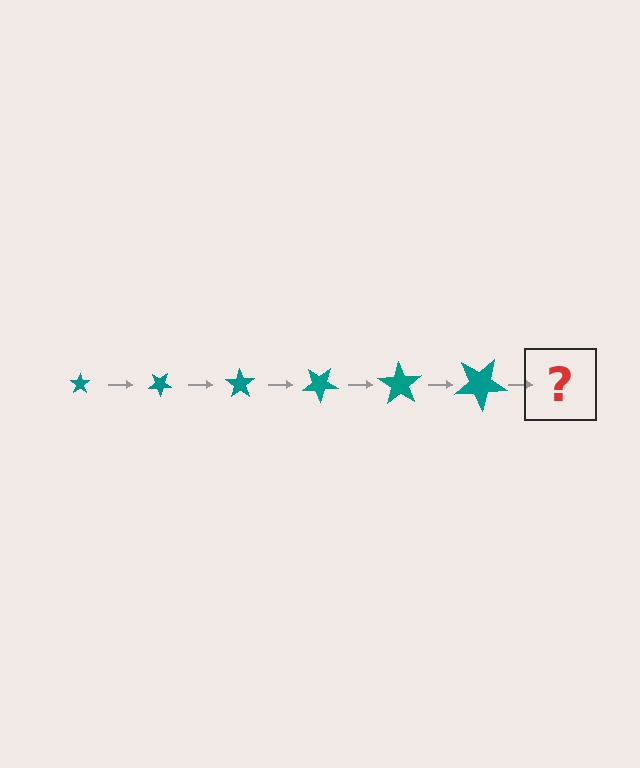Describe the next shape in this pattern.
It should be a star, larger than the previous one and rotated 210 degrees from the start.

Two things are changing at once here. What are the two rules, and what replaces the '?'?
The two rules are that the star grows larger each step and it rotates 35 degrees each step. The '?' should be a star, larger than the previous one and rotated 210 degrees from the start.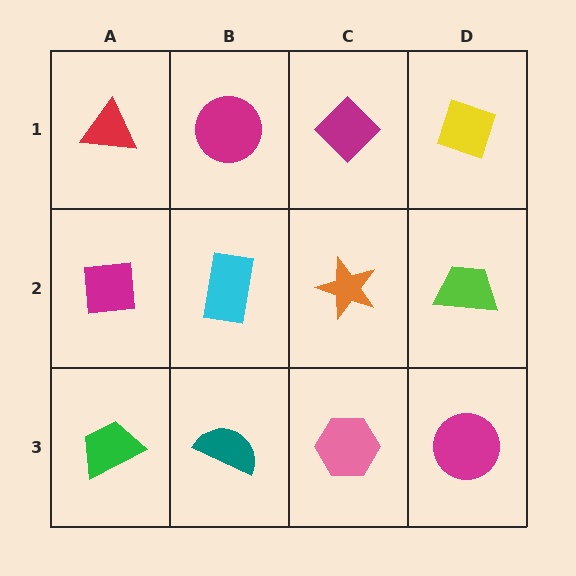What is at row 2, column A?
A magenta square.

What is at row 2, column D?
A lime trapezoid.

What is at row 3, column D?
A magenta circle.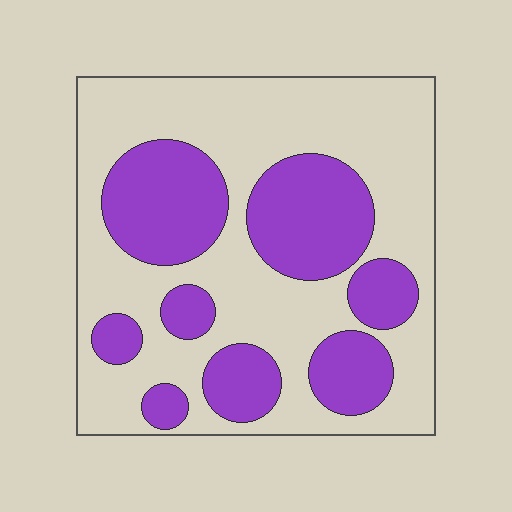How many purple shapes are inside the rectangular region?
8.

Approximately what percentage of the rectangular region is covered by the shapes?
Approximately 35%.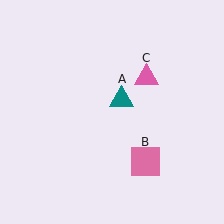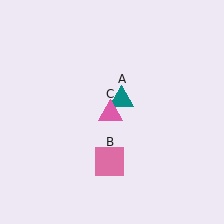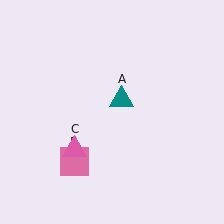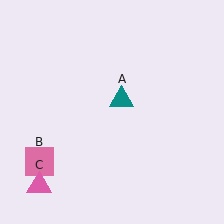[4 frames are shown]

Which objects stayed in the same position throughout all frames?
Teal triangle (object A) remained stationary.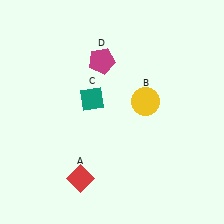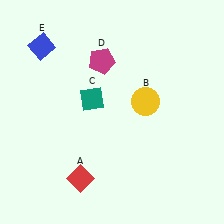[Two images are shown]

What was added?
A blue diamond (E) was added in Image 2.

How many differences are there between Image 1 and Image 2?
There is 1 difference between the two images.